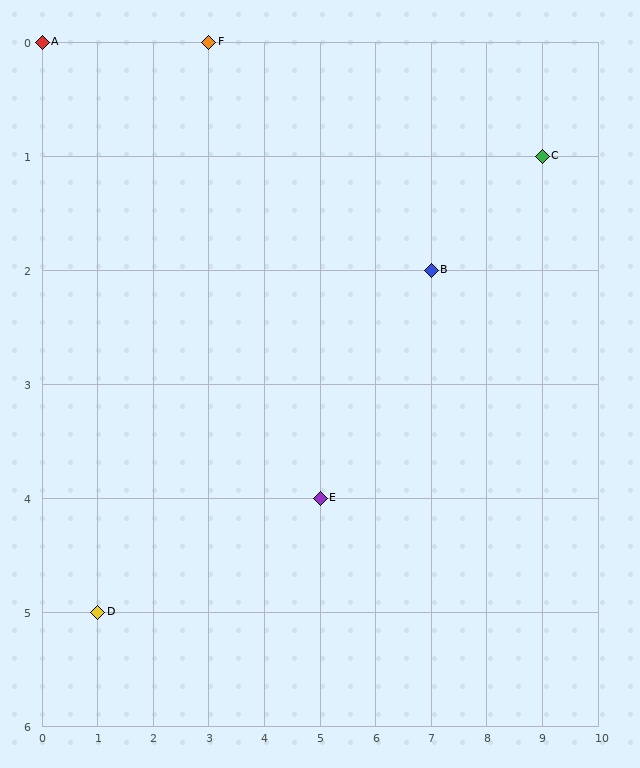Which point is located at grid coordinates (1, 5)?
Point D is at (1, 5).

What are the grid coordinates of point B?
Point B is at grid coordinates (7, 2).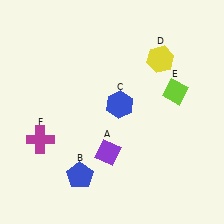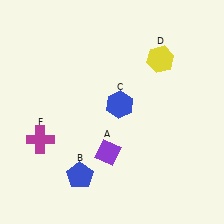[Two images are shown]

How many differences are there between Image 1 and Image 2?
There is 1 difference between the two images.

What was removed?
The lime diamond (E) was removed in Image 2.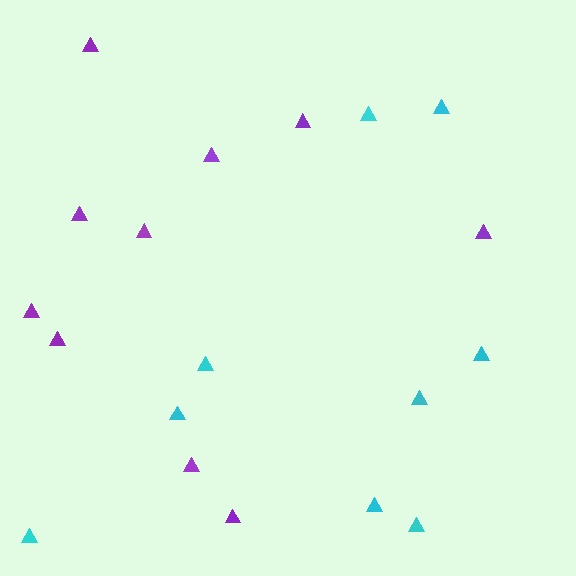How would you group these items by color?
There are 2 groups: one group of cyan triangles (9) and one group of purple triangles (10).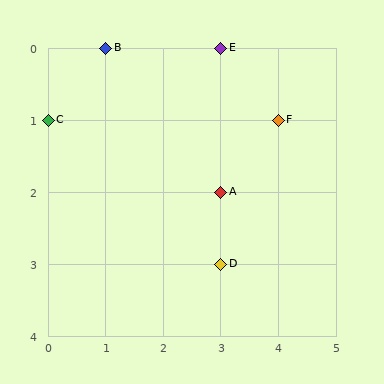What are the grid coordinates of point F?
Point F is at grid coordinates (4, 1).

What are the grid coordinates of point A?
Point A is at grid coordinates (3, 2).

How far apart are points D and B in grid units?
Points D and B are 2 columns and 3 rows apart (about 3.6 grid units diagonally).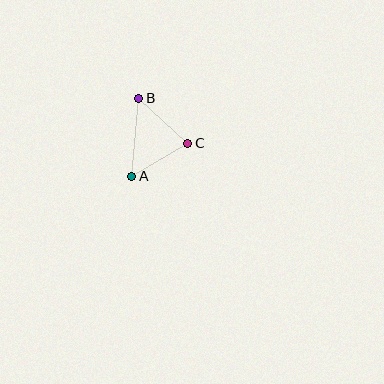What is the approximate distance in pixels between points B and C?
The distance between B and C is approximately 67 pixels.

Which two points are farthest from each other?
Points A and B are farthest from each other.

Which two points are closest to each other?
Points A and C are closest to each other.